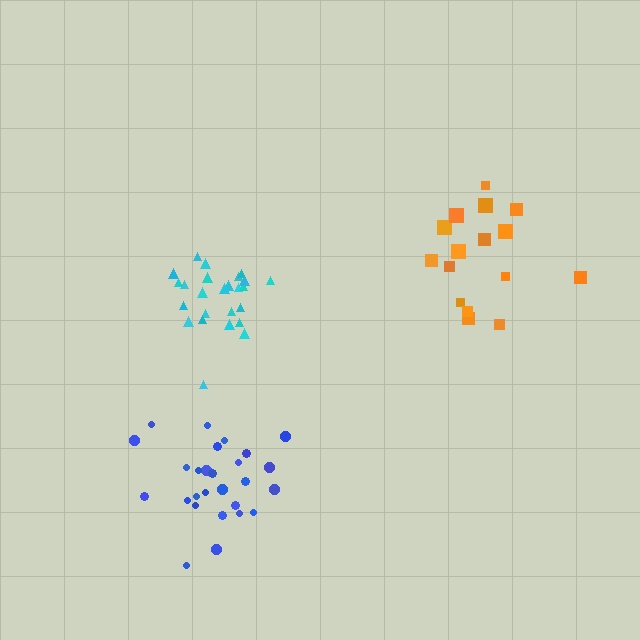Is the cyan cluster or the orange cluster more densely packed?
Cyan.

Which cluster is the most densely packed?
Cyan.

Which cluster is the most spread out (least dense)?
Orange.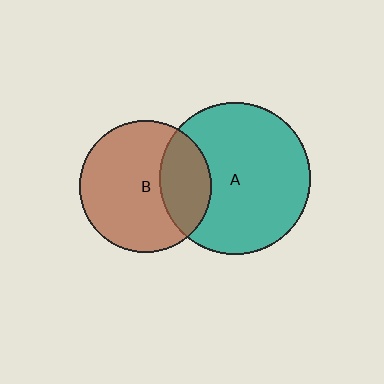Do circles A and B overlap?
Yes.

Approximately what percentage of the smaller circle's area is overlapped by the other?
Approximately 30%.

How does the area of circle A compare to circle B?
Approximately 1.3 times.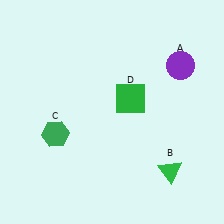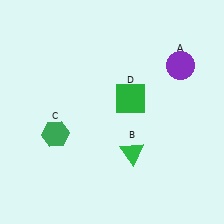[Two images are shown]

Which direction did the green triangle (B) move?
The green triangle (B) moved left.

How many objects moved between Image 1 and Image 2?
1 object moved between the two images.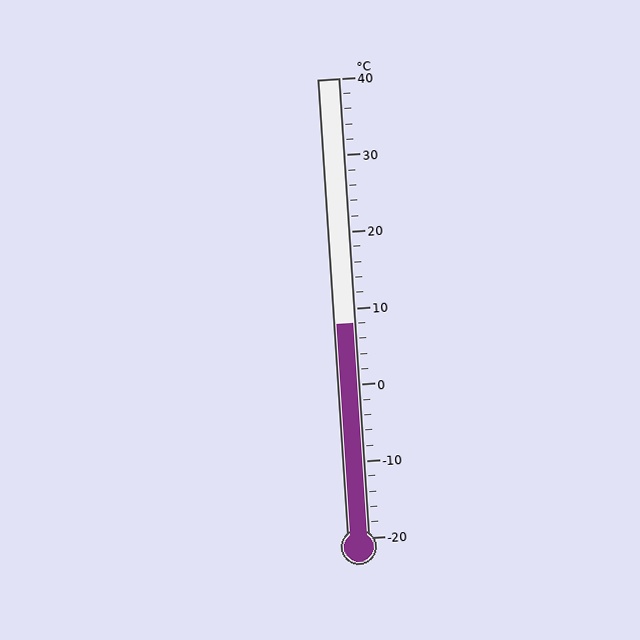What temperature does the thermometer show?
The thermometer shows approximately 8°C.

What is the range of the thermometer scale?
The thermometer scale ranges from -20°C to 40°C.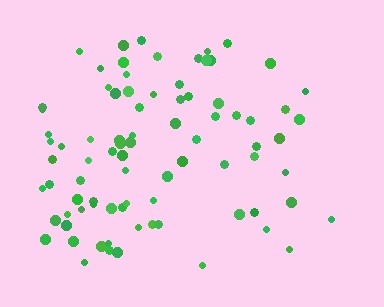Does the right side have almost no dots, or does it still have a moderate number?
Still a moderate number, just noticeably fewer than the left.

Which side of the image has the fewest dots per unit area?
The right.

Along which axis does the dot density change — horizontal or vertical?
Horizontal.